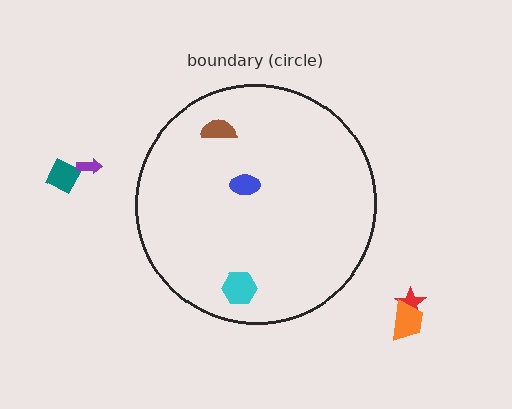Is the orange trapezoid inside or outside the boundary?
Outside.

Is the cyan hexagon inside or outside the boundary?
Inside.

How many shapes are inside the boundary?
3 inside, 4 outside.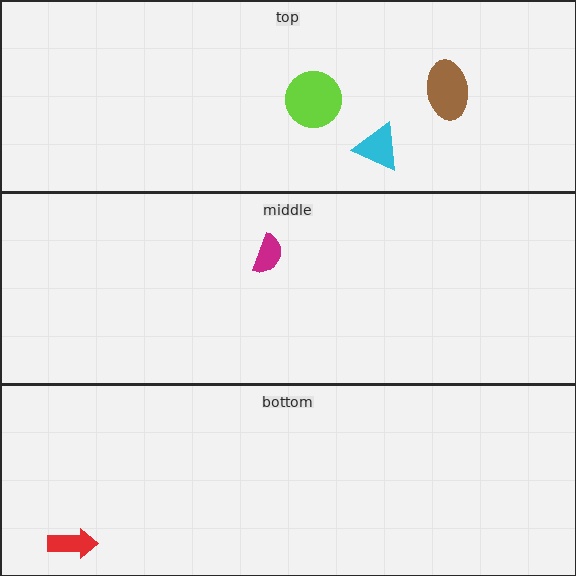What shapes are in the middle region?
The magenta semicircle.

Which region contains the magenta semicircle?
The middle region.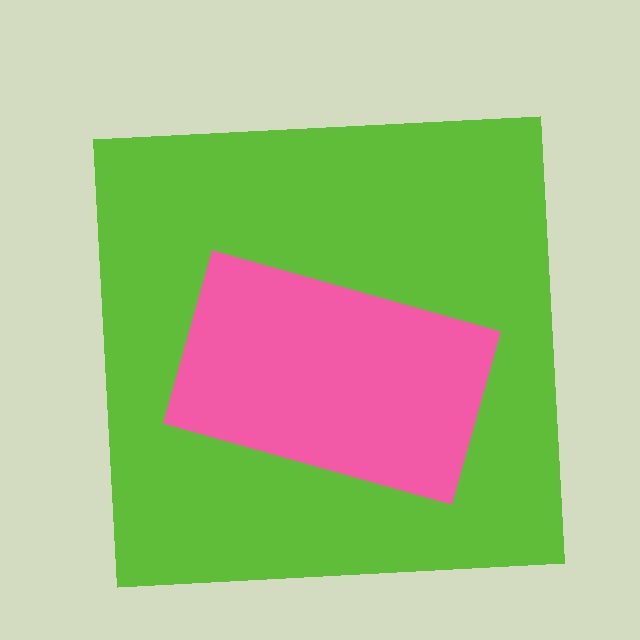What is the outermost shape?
The lime square.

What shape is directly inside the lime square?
The pink rectangle.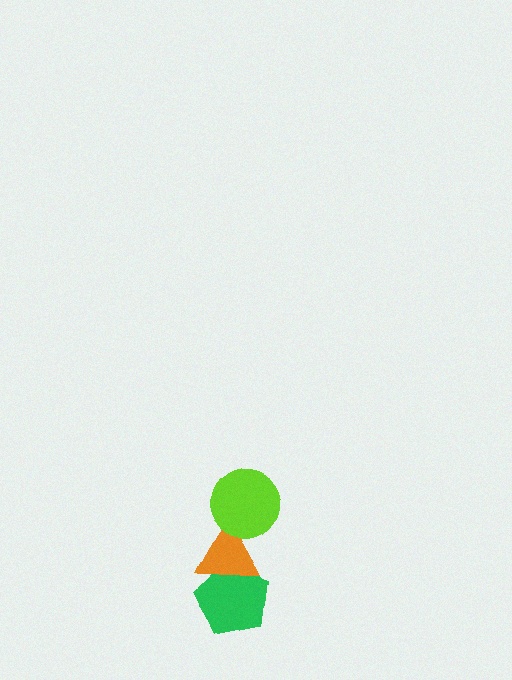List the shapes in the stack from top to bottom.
From top to bottom: the lime circle, the orange triangle, the green pentagon.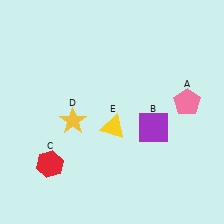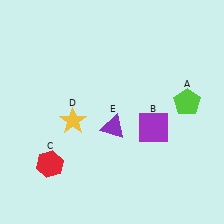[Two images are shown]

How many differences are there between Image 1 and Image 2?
There are 2 differences between the two images.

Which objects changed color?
A changed from pink to lime. E changed from yellow to purple.